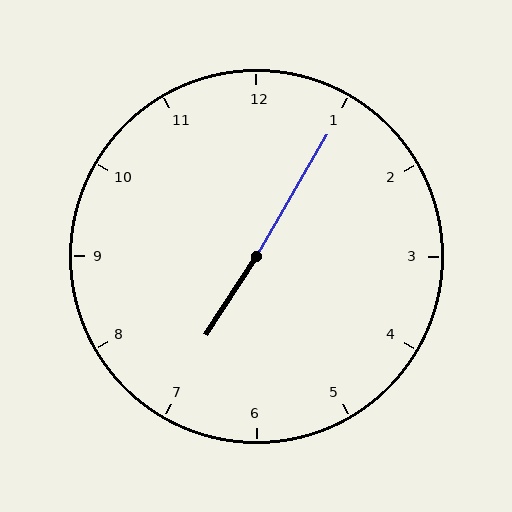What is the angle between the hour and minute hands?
Approximately 178 degrees.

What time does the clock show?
7:05.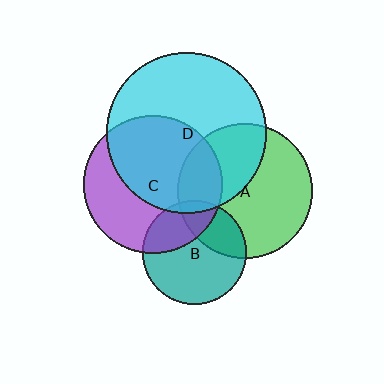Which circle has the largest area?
Circle D (cyan).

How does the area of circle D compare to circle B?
Approximately 2.4 times.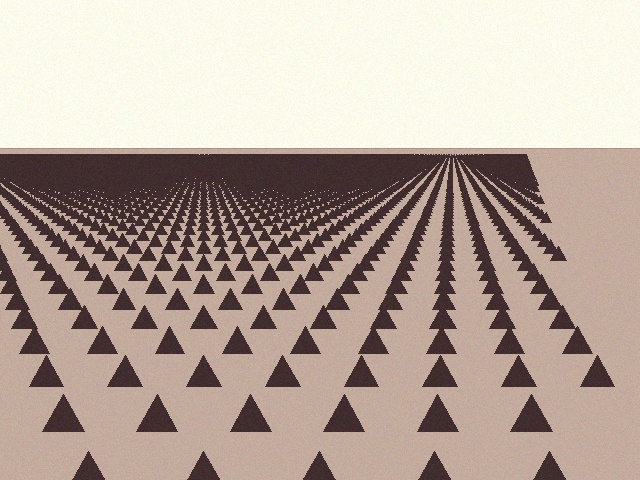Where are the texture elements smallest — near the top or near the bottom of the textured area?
Near the top.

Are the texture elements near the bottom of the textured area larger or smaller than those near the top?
Larger. Near the bottom, elements are closer to the viewer and appear at a bigger on-screen size.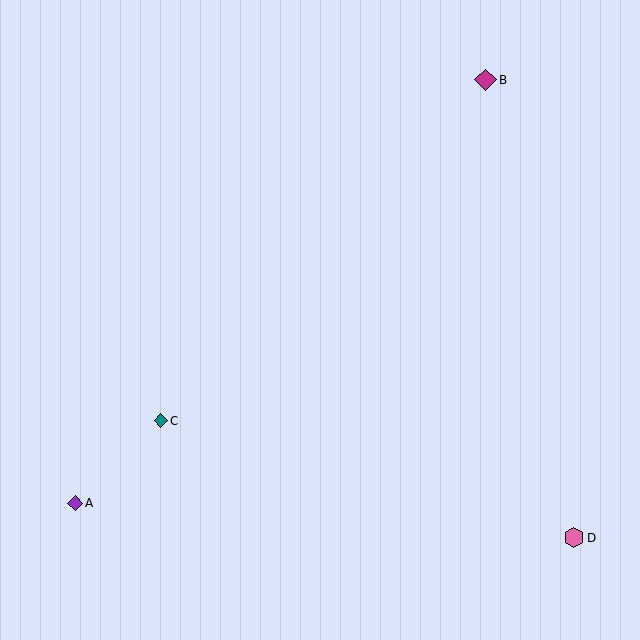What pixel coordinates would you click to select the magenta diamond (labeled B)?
Click at (485, 80) to select the magenta diamond B.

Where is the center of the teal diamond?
The center of the teal diamond is at (161, 421).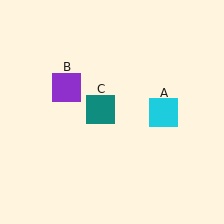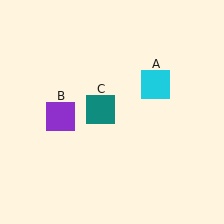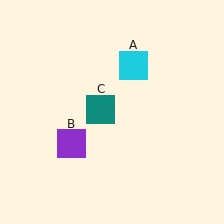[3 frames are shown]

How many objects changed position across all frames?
2 objects changed position: cyan square (object A), purple square (object B).